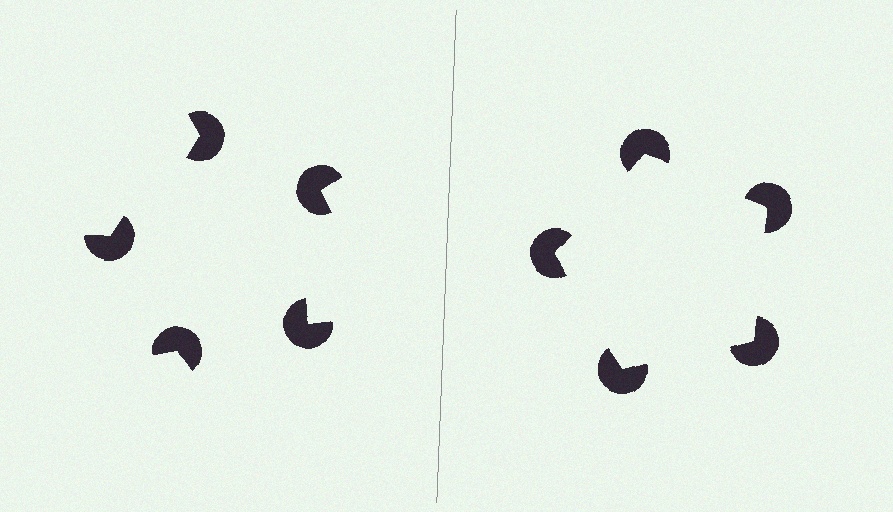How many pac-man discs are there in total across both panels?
10 — 5 on each side.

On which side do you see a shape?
An illusory pentagon appears on the right side. On the left side the wedge cuts are rotated, so no coherent shape forms.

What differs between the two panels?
The pac-man discs are positioned identically on both sides; only the wedge orientations differ. On the right they align to a pentagon; on the left they are misaligned.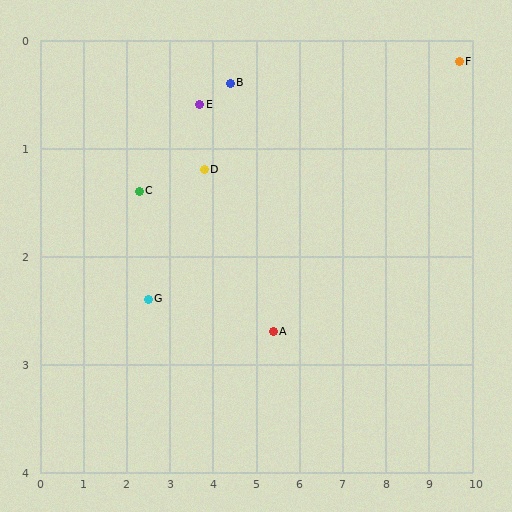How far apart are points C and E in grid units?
Points C and E are about 1.6 grid units apart.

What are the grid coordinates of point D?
Point D is at approximately (3.8, 1.2).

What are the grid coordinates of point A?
Point A is at approximately (5.4, 2.7).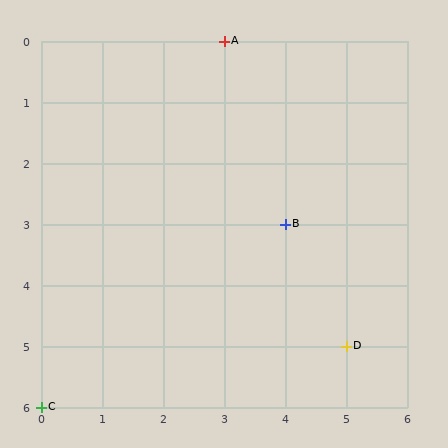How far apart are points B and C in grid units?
Points B and C are 4 columns and 3 rows apart (about 5.0 grid units diagonally).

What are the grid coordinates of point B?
Point B is at grid coordinates (4, 3).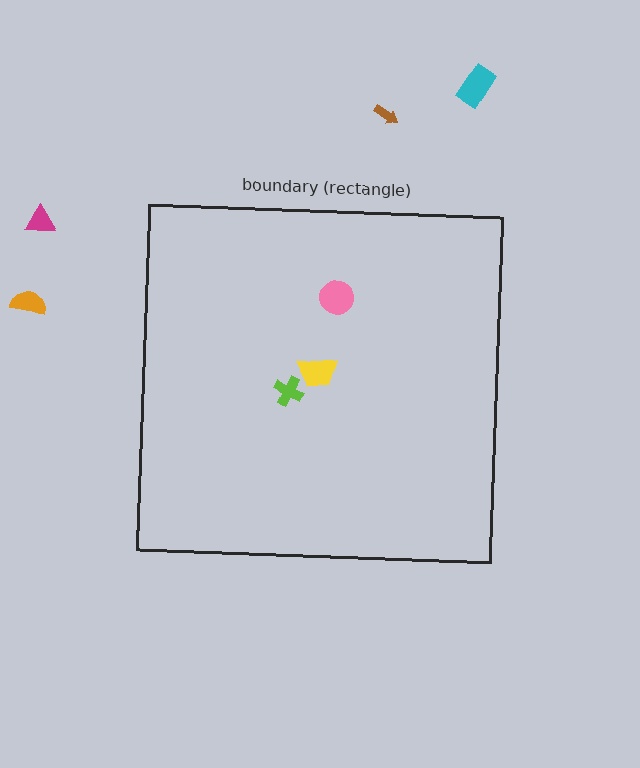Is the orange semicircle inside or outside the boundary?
Outside.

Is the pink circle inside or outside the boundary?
Inside.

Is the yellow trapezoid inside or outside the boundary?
Inside.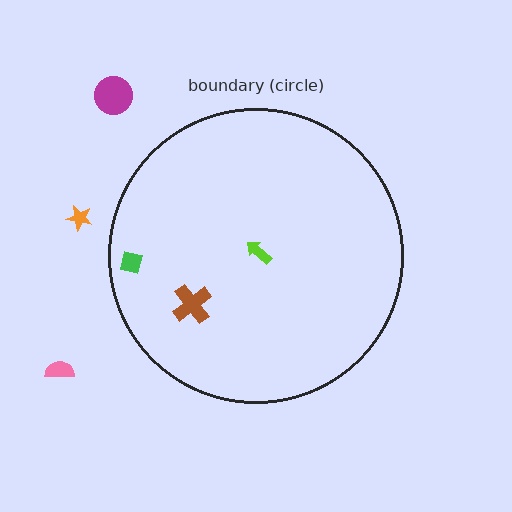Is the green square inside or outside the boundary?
Inside.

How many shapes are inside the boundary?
3 inside, 3 outside.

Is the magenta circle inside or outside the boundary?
Outside.